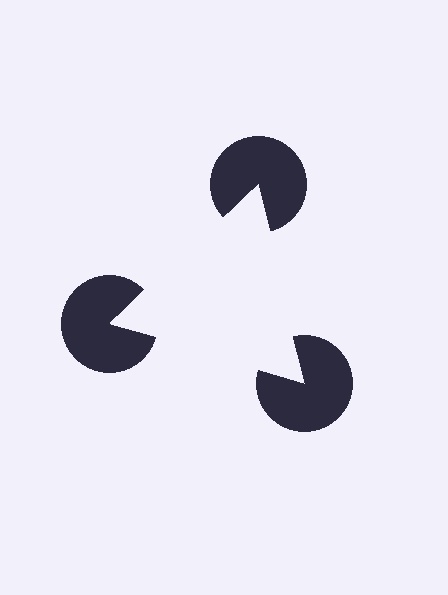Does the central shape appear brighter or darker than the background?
It typically appears slightly brighter than the background, even though no actual brightness change is drawn.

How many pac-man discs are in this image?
There are 3 — one at each vertex of the illusory triangle.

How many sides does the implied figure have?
3 sides.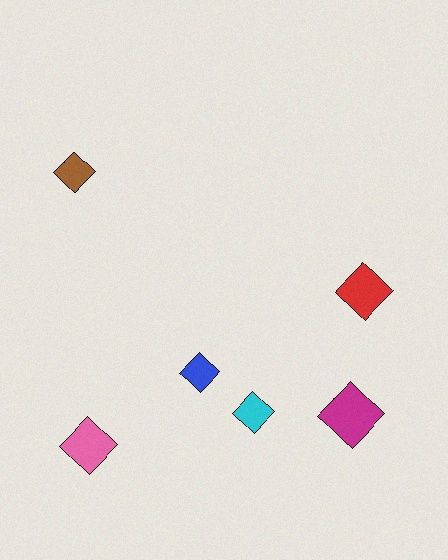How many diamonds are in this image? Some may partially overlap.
There are 6 diamonds.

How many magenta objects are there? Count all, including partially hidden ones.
There is 1 magenta object.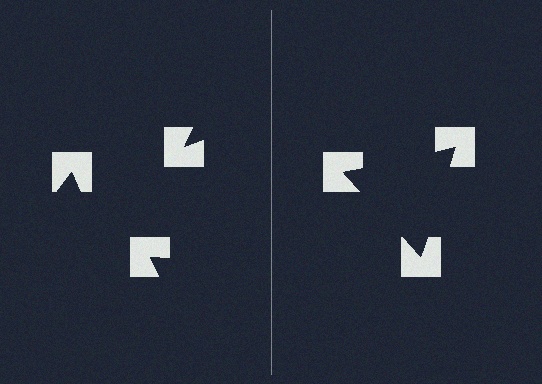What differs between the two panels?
The notched squares are positioned identically on both sides; only the wedge orientations differ. On the right they align to a triangle; on the left they are misaligned.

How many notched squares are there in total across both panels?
6 — 3 on each side.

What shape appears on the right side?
An illusory triangle.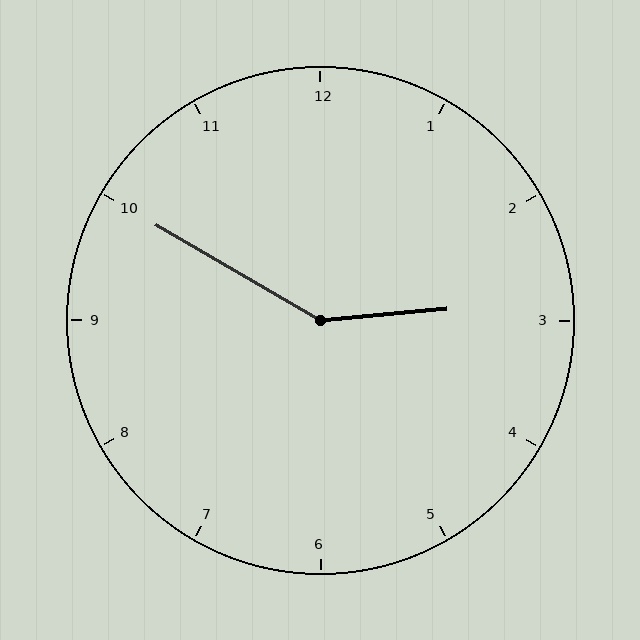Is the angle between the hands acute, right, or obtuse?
It is obtuse.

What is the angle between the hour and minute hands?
Approximately 145 degrees.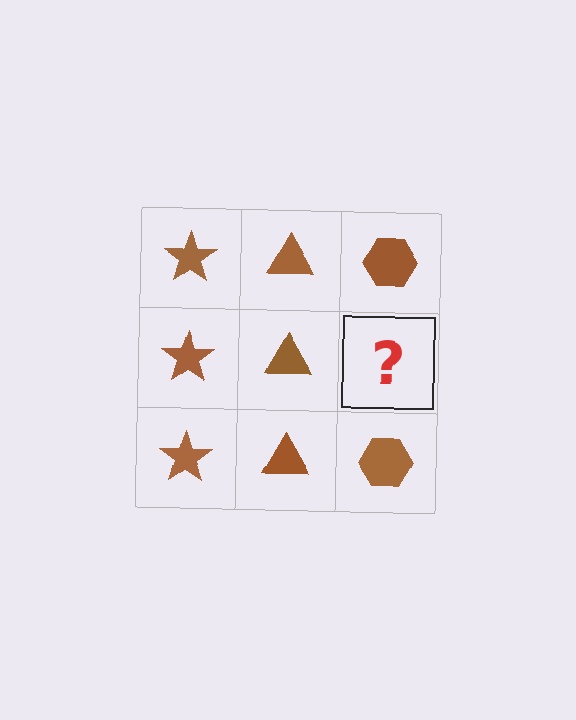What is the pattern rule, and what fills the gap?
The rule is that each column has a consistent shape. The gap should be filled with a brown hexagon.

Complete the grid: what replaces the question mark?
The question mark should be replaced with a brown hexagon.